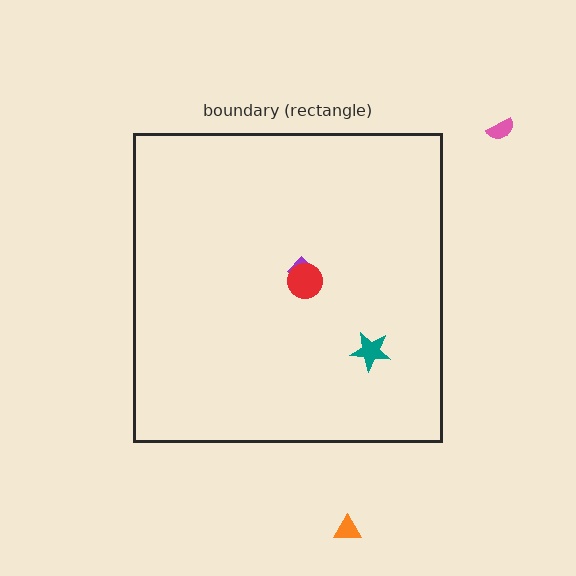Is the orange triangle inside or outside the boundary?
Outside.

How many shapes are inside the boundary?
3 inside, 2 outside.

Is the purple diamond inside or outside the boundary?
Inside.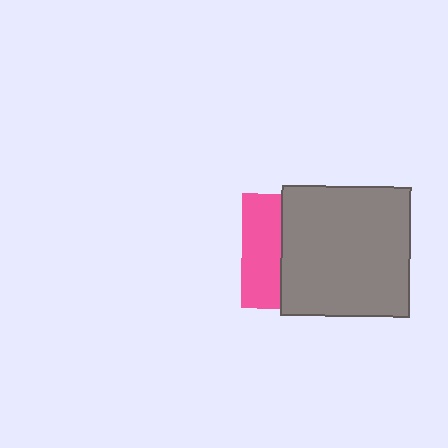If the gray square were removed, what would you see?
You would see the complete pink square.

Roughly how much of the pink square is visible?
A small part of it is visible (roughly 34%).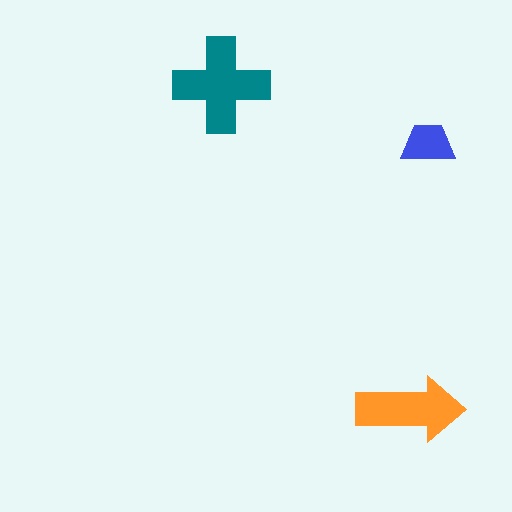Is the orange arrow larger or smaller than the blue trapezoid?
Larger.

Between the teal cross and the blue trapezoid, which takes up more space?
The teal cross.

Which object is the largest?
The teal cross.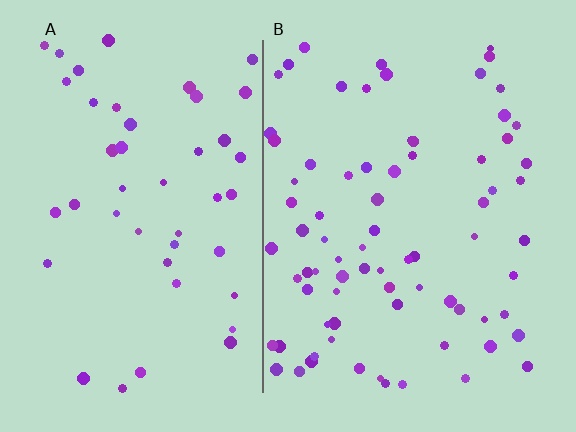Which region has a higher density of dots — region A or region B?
B (the right).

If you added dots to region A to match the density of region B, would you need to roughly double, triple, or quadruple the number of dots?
Approximately double.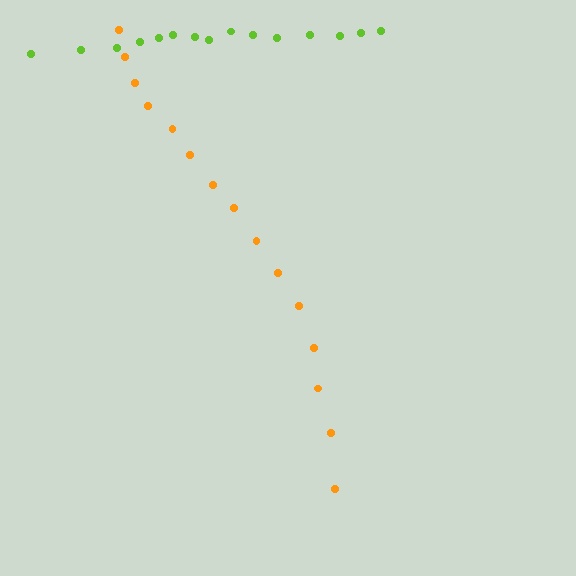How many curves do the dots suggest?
There are 2 distinct paths.